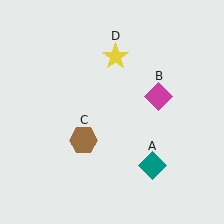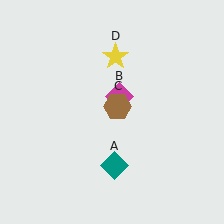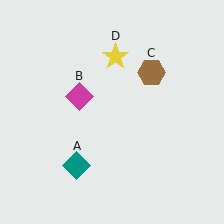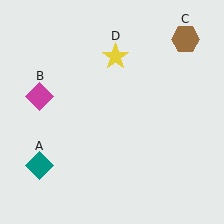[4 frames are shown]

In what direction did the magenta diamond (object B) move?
The magenta diamond (object B) moved left.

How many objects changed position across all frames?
3 objects changed position: teal diamond (object A), magenta diamond (object B), brown hexagon (object C).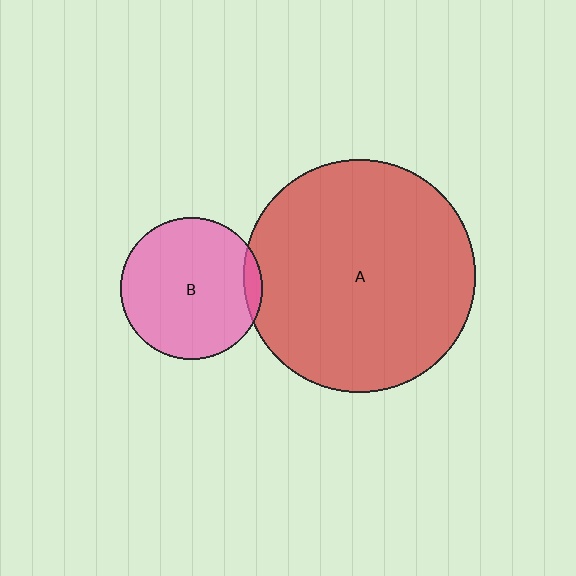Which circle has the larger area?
Circle A (red).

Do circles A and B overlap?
Yes.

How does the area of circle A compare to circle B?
Approximately 2.7 times.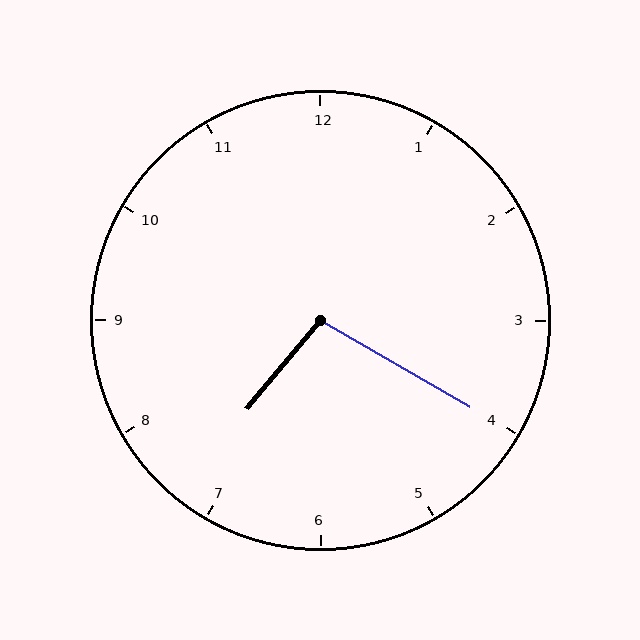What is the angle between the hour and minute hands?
Approximately 100 degrees.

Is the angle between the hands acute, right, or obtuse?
It is obtuse.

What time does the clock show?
7:20.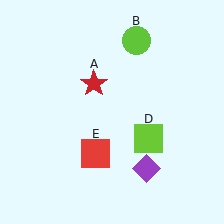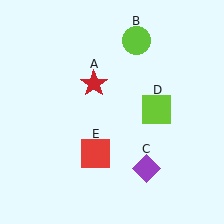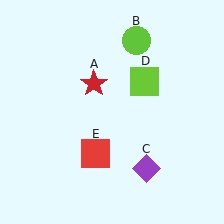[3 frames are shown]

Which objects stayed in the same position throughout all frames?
Red star (object A) and lime circle (object B) and purple diamond (object C) and red square (object E) remained stationary.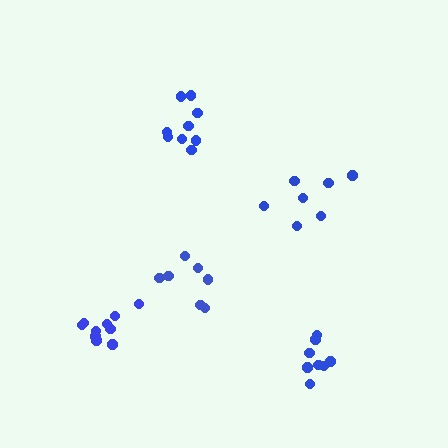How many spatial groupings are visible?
There are 5 spatial groupings.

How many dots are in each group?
Group 1: 8 dots, Group 2: 9 dots, Group 3: 7 dots, Group 4: 7 dots, Group 5: 10 dots (41 total).